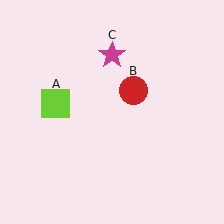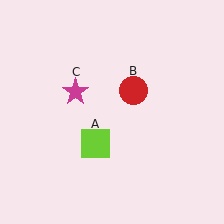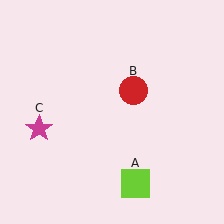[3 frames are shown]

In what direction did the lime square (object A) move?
The lime square (object A) moved down and to the right.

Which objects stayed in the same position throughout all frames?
Red circle (object B) remained stationary.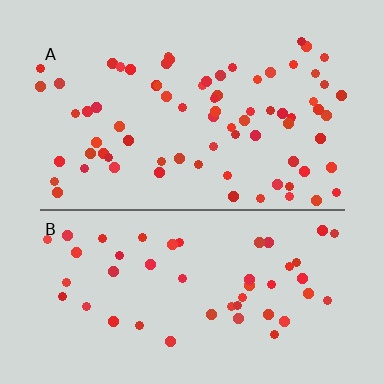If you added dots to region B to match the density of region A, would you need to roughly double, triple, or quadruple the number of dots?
Approximately double.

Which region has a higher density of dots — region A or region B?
A (the top).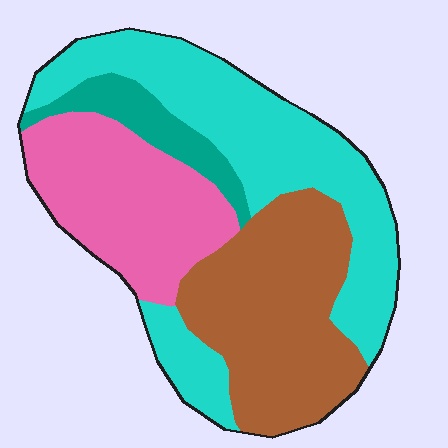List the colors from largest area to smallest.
From largest to smallest: cyan, brown, pink, teal.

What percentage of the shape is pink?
Pink takes up about one quarter (1/4) of the shape.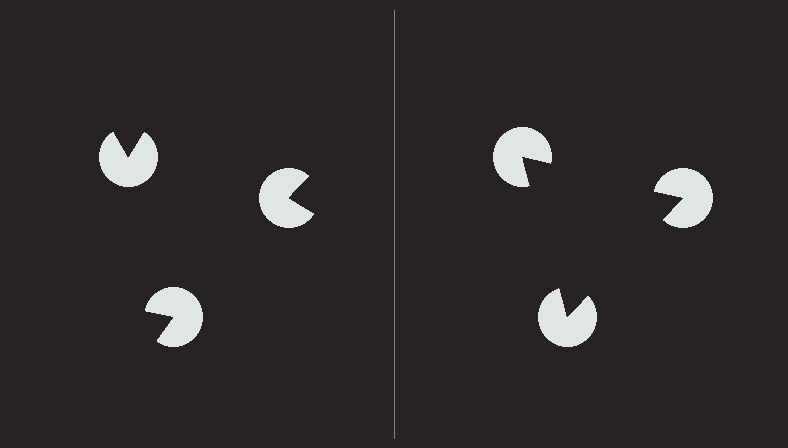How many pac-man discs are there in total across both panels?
6 — 3 on each side.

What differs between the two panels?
The pac-man discs are positioned identically on both sides; only the wedge orientations differ. On the right they align to a triangle; on the left they are misaligned.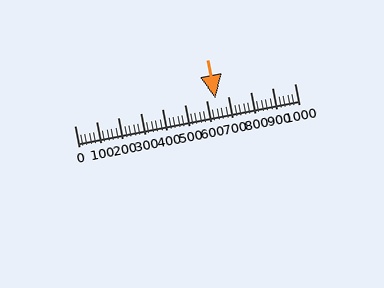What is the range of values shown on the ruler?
The ruler shows values from 0 to 1000.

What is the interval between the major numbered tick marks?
The major tick marks are spaced 100 units apart.